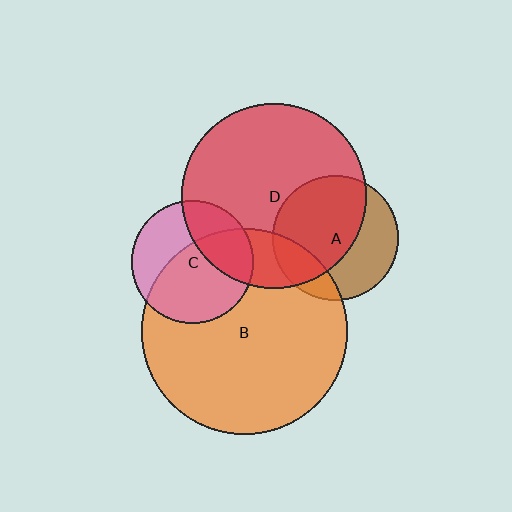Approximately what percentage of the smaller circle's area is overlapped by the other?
Approximately 20%.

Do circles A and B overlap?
Yes.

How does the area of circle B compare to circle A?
Approximately 2.7 times.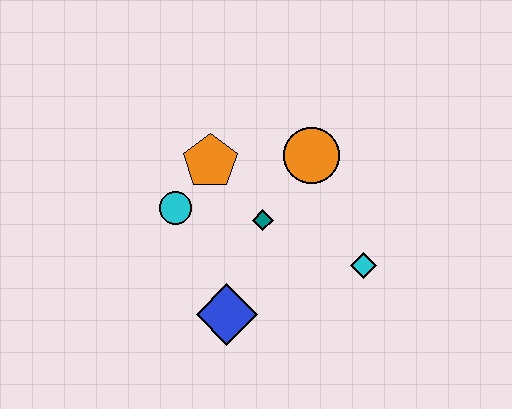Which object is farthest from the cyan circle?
The cyan diamond is farthest from the cyan circle.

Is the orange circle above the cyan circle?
Yes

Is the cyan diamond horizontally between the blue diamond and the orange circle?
No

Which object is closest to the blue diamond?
The teal diamond is closest to the blue diamond.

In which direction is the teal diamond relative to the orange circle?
The teal diamond is below the orange circle.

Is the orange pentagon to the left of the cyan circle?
No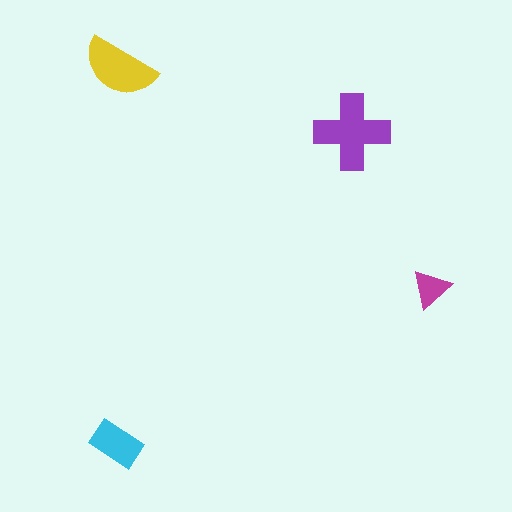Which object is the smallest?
The magenta triangle.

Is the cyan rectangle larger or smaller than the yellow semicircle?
Smaller.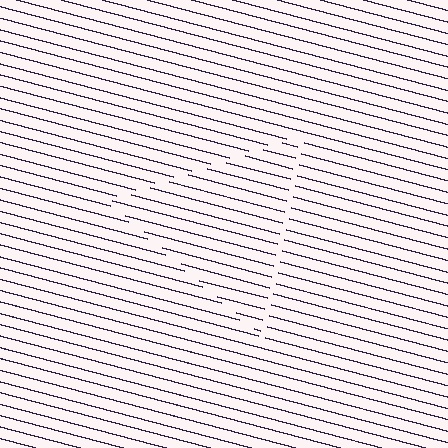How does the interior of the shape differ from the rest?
The interior of the shape contains the same grating, shifted by half a period — the contour is defined by the phase discontinuity where line-ends from the inner and outer gratings abut.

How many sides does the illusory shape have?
3 sides — the line-ends trace a triangle.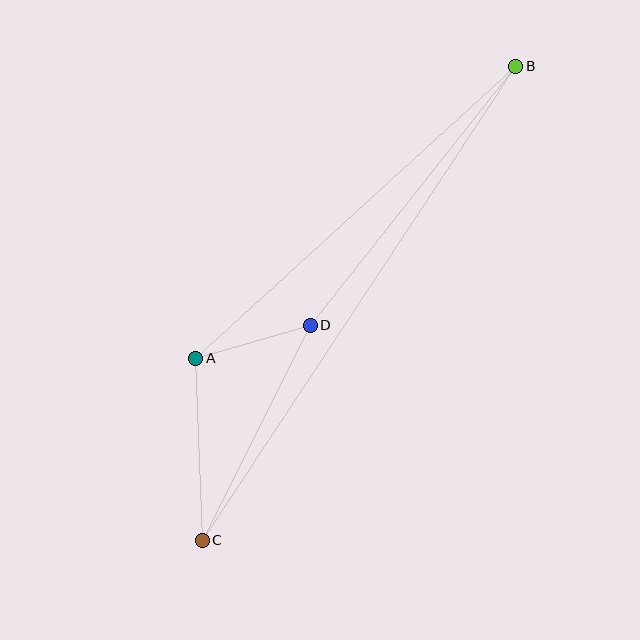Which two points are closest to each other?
Points A and D are closest to each other.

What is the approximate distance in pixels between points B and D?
The distance between B and D is approximately 331 pixels.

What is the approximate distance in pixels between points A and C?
The distance between A and C is approximately 182 pixels.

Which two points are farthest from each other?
Points B and C are farthest from each other.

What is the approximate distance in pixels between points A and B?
The distance between A and B is approximately 433 pixels.